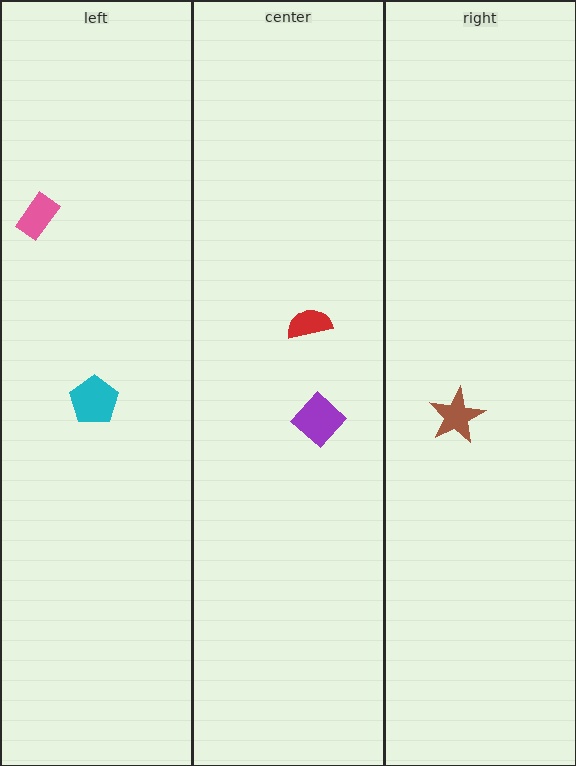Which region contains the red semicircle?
The center region.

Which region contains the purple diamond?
The center region.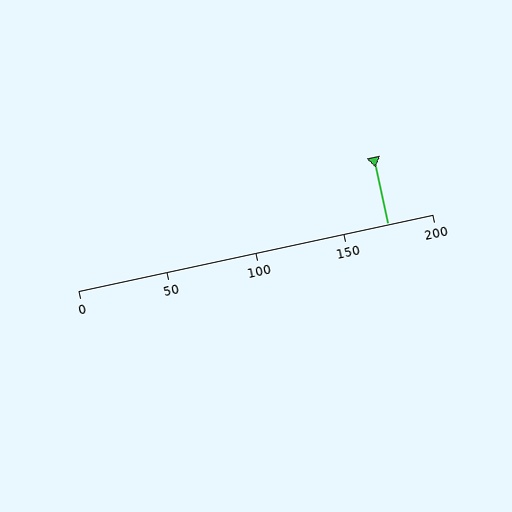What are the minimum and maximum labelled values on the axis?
The axis runs from 0 to 200.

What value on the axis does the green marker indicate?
The marker indicates approximately 175.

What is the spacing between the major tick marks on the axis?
The major ticks are spaced 50 apart.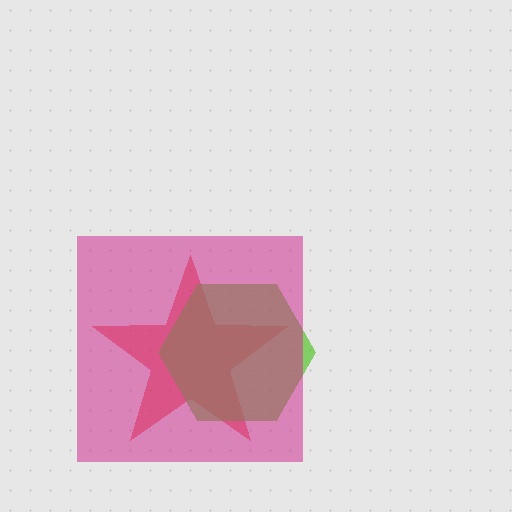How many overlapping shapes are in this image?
There are 3 overlapping shapes in the image.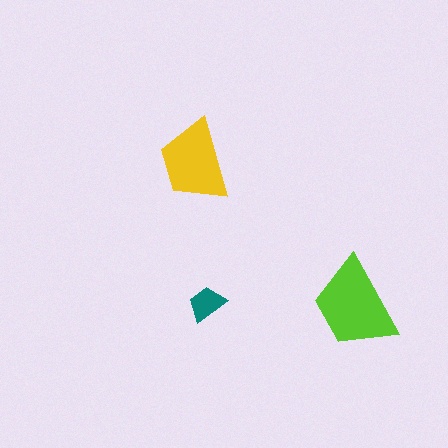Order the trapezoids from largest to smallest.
the lime one, the yellow one, the teal one.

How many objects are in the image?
There are 3 objects in the image.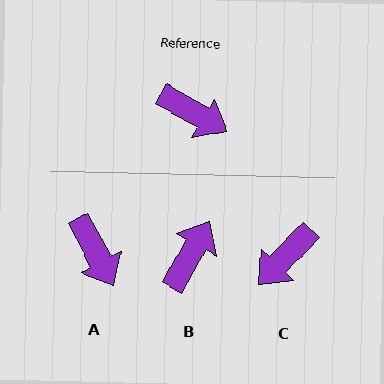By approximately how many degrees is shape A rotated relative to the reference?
Approximately 32 degrees clockwise.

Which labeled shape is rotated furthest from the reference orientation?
C, about 104 degrees away.